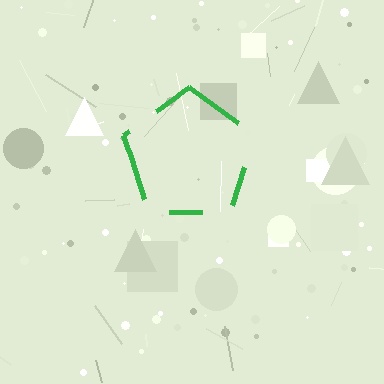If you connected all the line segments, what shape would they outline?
They would outline a pentagon.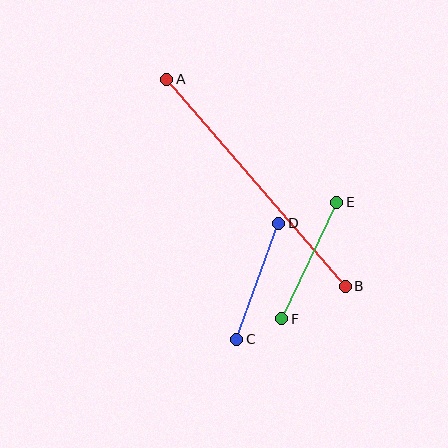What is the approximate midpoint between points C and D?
The midpoint is at approximately (258, 281) pixels.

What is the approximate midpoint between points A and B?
The midpoint is at approximately (256, 183) pixels.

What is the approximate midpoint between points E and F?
The midpoint is at approximately (309, 260) pixels.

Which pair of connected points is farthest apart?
Points A and B are farthest apart.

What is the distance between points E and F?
The distance is approximately 129 pixels.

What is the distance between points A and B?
The distance is approximately 273 pixels.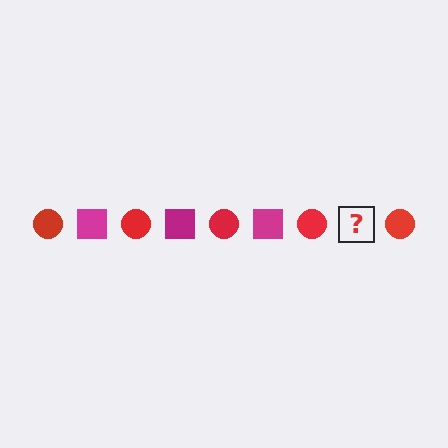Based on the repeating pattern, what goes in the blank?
The blank should be a magenta square.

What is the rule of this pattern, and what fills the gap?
The rule is that the pattern alternates between red circle and magenta square. The gap should be filled with a magenta square.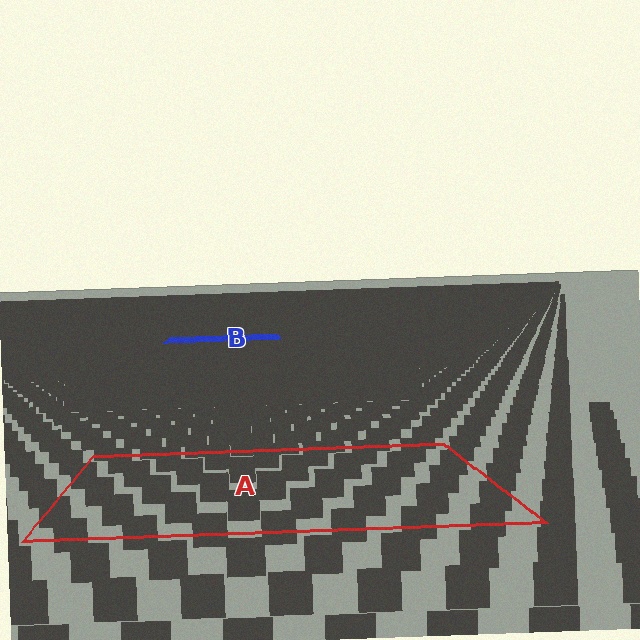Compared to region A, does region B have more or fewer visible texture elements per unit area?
Region B has more texture elements per unit area — they are packed more densely because it is farther away.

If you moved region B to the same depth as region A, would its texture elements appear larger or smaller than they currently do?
They would appear larger. At a closer depth, the same texture elements are projected at a bigger on-screen size.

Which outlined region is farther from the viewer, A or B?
Region B is farther from the viewer — the texture elements inside it appear smaller and more densely packed.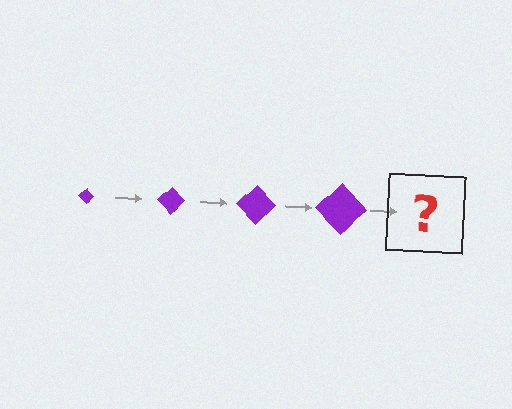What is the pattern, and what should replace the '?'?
The pattern is that the diamond gets progressively larger each step. The '?' should be a purple diamond, larger than the previous one.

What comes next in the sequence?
The next element should be a purple diamond, larger than the previous one.